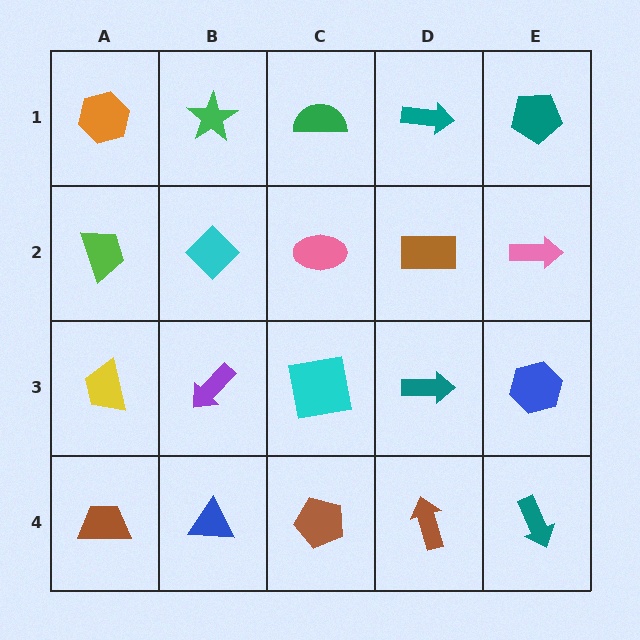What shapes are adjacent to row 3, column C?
A pink ellipse (row 2, column C), a brown pentagon (row 4, column C), a purple arrow (row 3, column B), a teal arrow (row 3, column D).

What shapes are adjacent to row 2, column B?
A green star (row 1, column B), a purple arrow (row 3, column B), a lime trapezoid (row 2, column A), a pink ellipse (row 2, column C).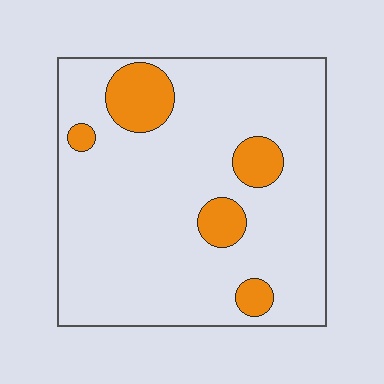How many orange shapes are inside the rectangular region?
5.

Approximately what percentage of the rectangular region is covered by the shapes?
Approximately 15%.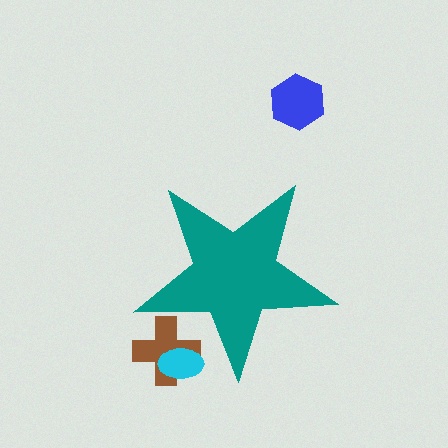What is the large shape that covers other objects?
A teal star.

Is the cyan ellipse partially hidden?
Yes, the cyan ellipse is partially hidden behind the teal star.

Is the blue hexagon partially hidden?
No, the blue hexagon is fully visible.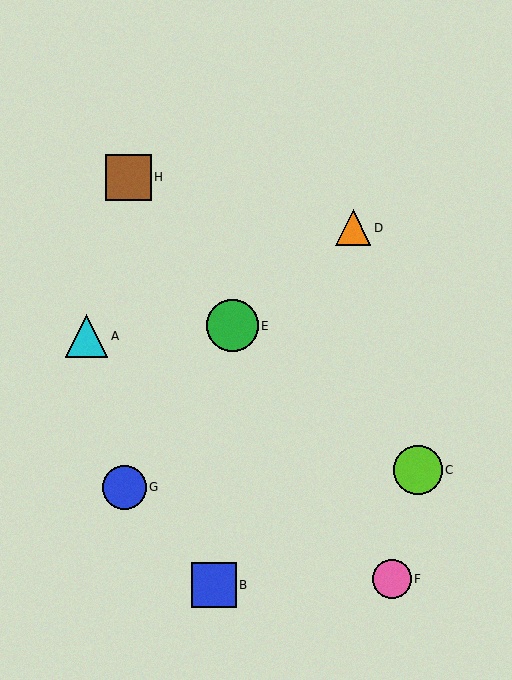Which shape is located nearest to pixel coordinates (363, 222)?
The orange triangle (labeled D) at (353, 228) is nearest to that location.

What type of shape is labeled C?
Shape C is a lime circle.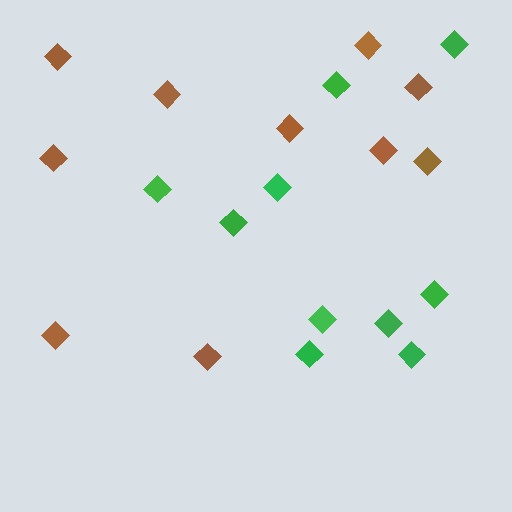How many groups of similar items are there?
There are 2 groups: one group of green diamonds (10) and one group of brown diamonds (10).